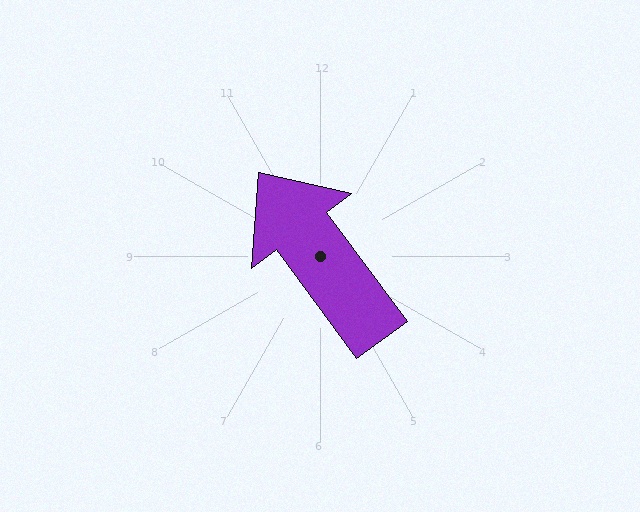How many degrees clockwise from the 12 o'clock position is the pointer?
Approximately 324 degrees.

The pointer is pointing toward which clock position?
Roughly 11 o'clock.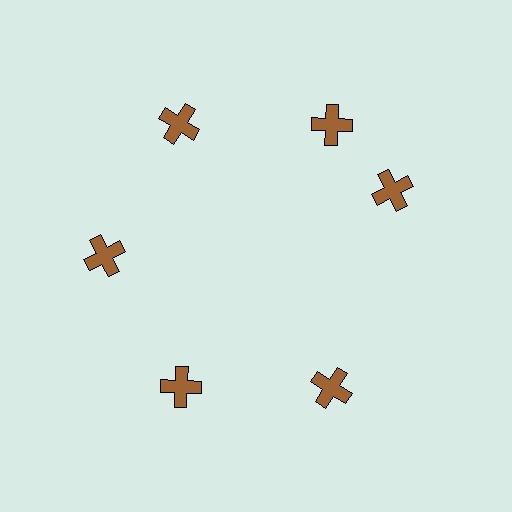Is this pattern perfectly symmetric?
No. The 6 brown crosses are arranged in a ring, but one element near the 3 o'clock position is rotated out of alignment along the ring, breaking the 6-fold rotational symmetry.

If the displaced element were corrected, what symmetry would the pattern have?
It would have 6-fold rotational symmetry — the pattern would map onto itself every 60 degrees.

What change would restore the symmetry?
The symmetry would be restored by rotating it back into even spacing with its neighbors so that all 6 crosses sit at equal angles and equal distance from the center.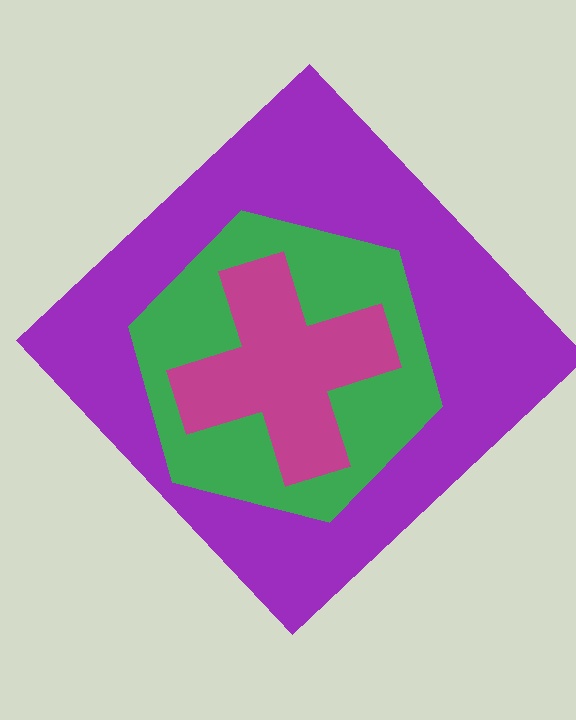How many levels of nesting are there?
3.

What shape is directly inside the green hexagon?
The magenta cross.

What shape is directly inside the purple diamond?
The green hexagon.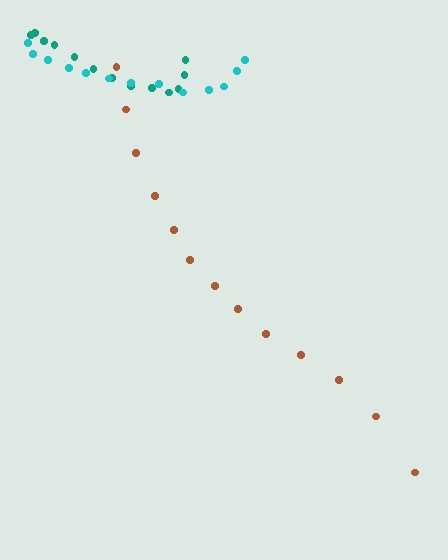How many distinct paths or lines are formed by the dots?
There are 3 distinct paths.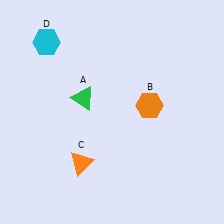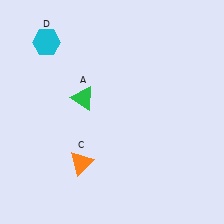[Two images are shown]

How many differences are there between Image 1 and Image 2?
There is 1 difference between the two images.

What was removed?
The orange hexagon (B) was removed in Image 2.